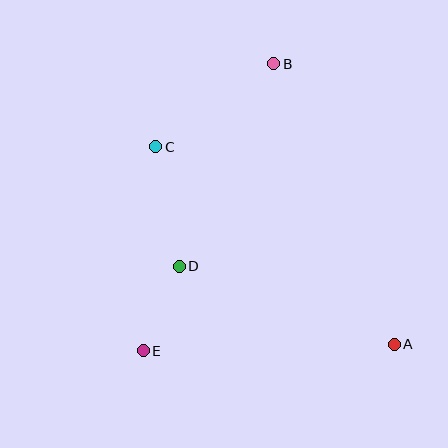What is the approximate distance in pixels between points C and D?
The distance between C and D is approximately 122 pixels.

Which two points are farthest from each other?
Points B and E are farthest from each other.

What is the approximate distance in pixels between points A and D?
The distance between A and D is approximately 229 pixels.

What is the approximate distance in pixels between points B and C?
The distance between B and C is approximately 144 pixels.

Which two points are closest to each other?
Points D and E are closest to each other.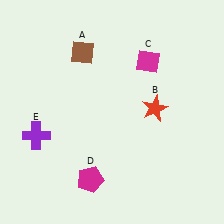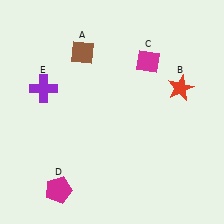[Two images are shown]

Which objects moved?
The objects that moved are: the red star (B), the magenta pentagon (D), the purple cross (E).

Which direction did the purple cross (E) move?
The purple cross (E) moved up.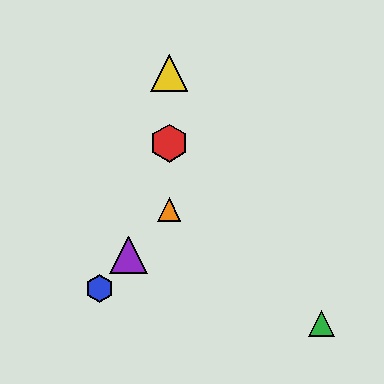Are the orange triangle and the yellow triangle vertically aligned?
Yes, both are at x≈169.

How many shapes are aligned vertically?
3 shapes (the red hexagon, the yellow triangle, the orange triangle) are aligned vertically.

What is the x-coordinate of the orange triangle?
The orange triangle is at x≈169.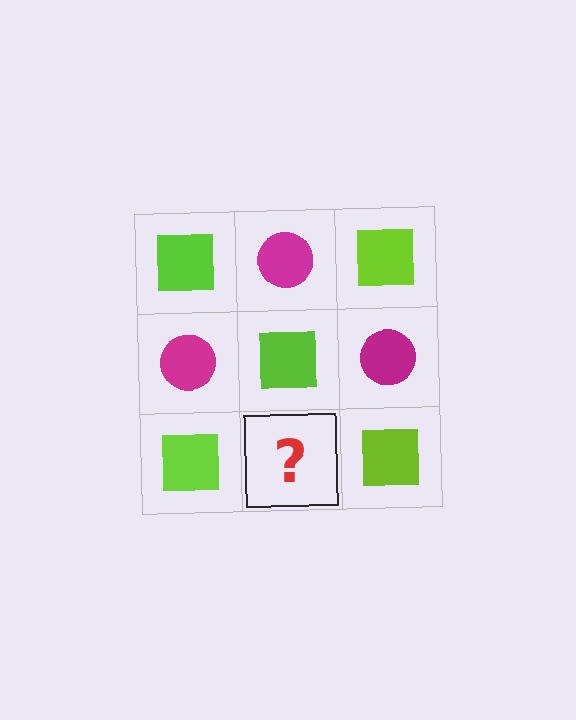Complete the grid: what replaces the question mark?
The question mark should be replaced with a magenta circle.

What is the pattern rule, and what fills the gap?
The rule is that it alternates lime square and magenta circle in a checkerboard pattern. The gap should be filled with a magenta circle.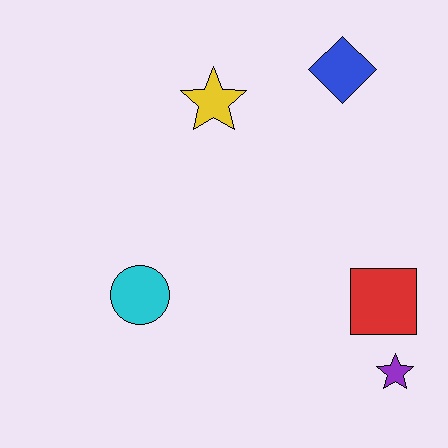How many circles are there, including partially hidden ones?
There is 1 circle.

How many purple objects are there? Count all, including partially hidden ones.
There is 1 purple object.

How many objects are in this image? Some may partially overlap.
There are 5 objects.